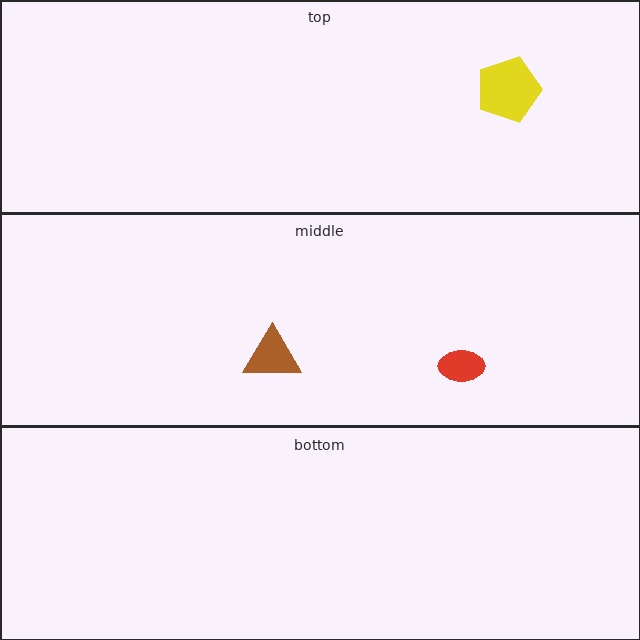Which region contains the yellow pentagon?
The top region.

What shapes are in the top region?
The yellow pentagon.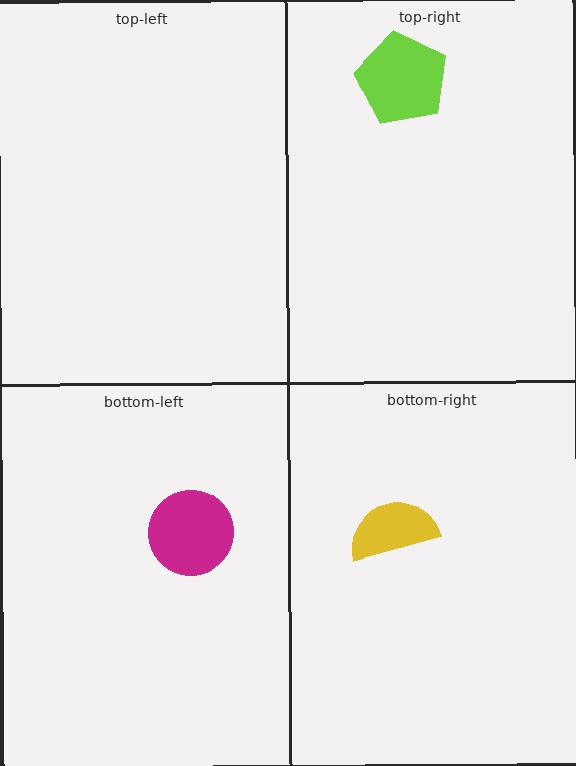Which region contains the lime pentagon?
The top-right region.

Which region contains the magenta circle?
The bottom-left region.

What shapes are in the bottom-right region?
The yellow semicircle.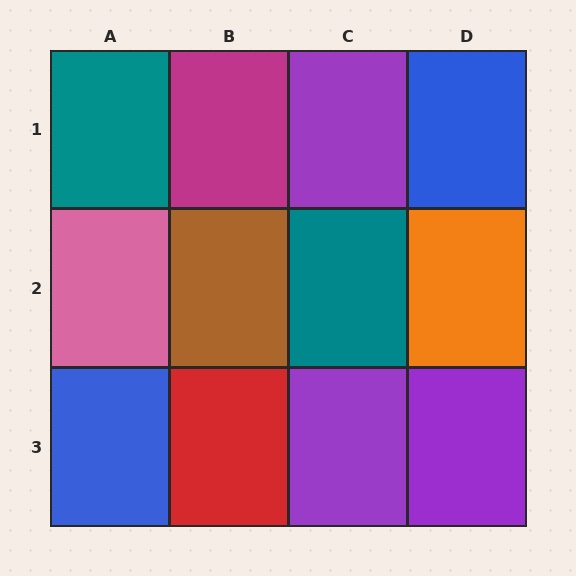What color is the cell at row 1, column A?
Teal.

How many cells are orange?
1 cell is orange.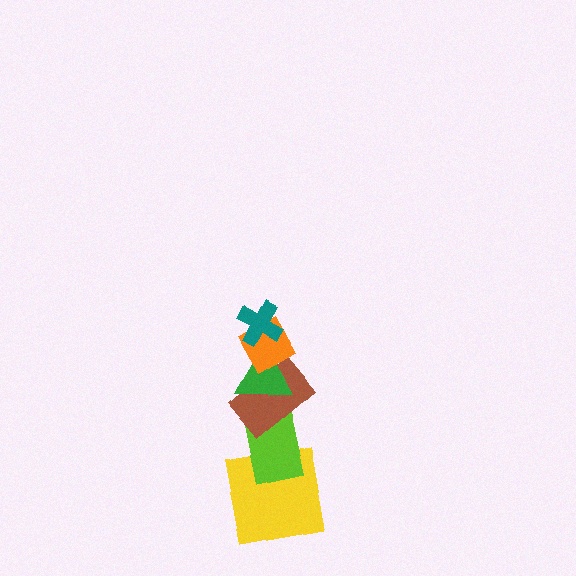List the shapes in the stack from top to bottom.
From top to bottom: the teal cross, the orange diamond, the green triangle, the brown rectangle, the lime rectangle, the yellow square.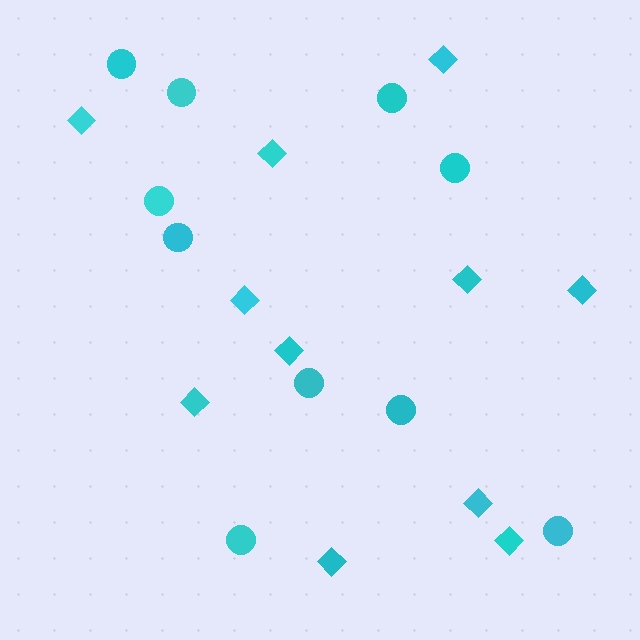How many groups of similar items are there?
There are 2 groups: one group of diamonds (11) and one group of circles (10).